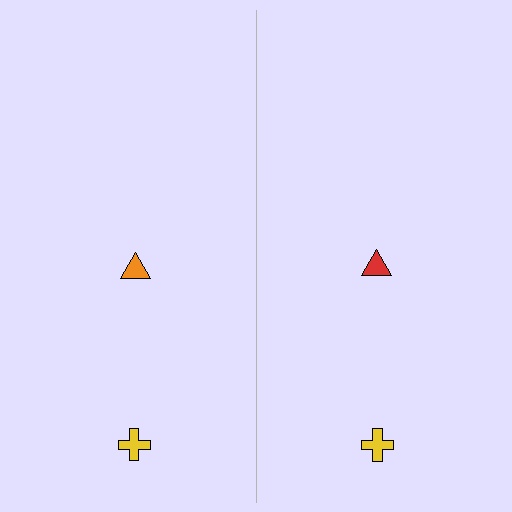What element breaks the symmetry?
The red triangle on the right side breaks the symmetry — its mirror counterpart is orange.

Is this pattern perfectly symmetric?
No, the pattern is not perfectly symmetric. The red triangle on the right side breaks the symmetry — its mirror counterpart is orange.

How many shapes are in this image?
There are 4 shapes in this image.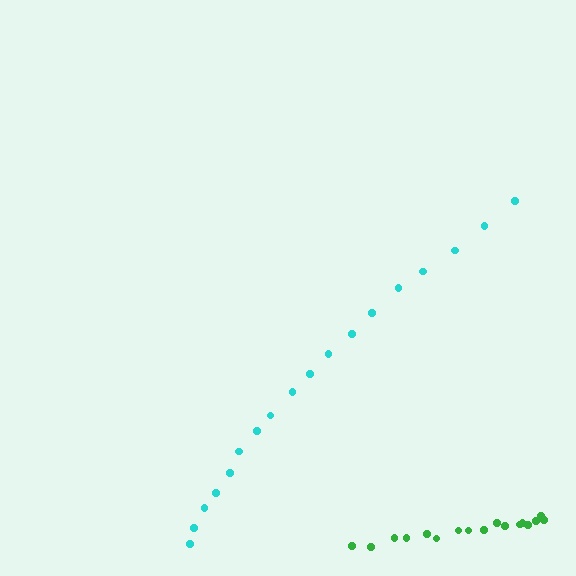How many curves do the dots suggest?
There are 2 distinct paths.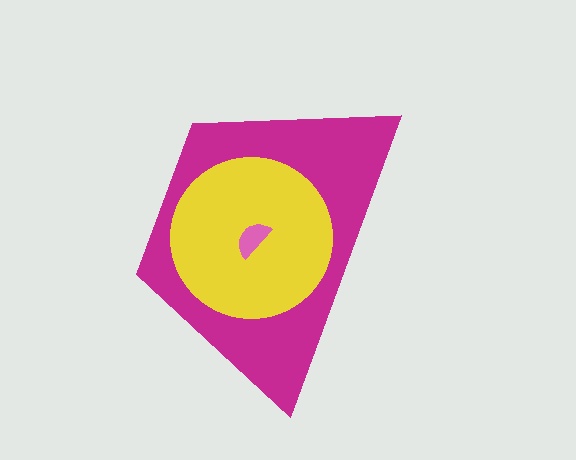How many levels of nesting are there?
3.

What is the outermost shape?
The magenta trapezoid.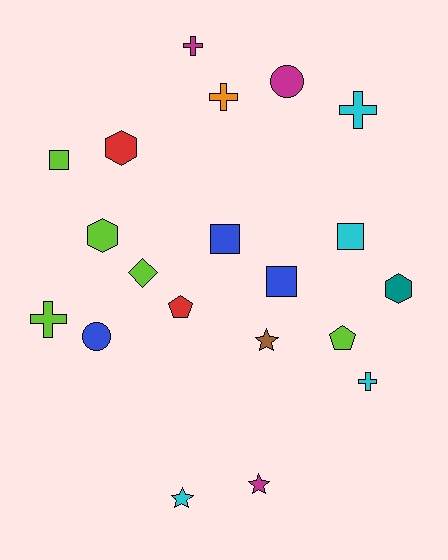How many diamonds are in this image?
There is 1 diamond.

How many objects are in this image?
There are 20 objects.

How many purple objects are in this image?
There are no purple objects.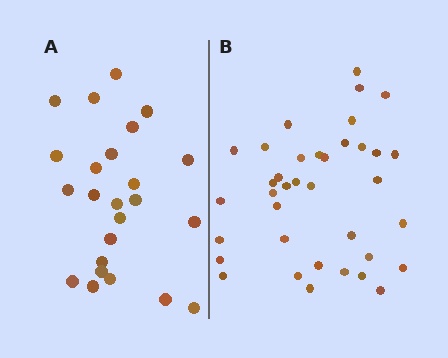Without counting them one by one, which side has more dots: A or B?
Region B (the right region) has more dots.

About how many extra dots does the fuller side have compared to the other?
Region B has approximately 15 more dots than region A.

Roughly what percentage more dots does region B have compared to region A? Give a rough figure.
About 55% more.